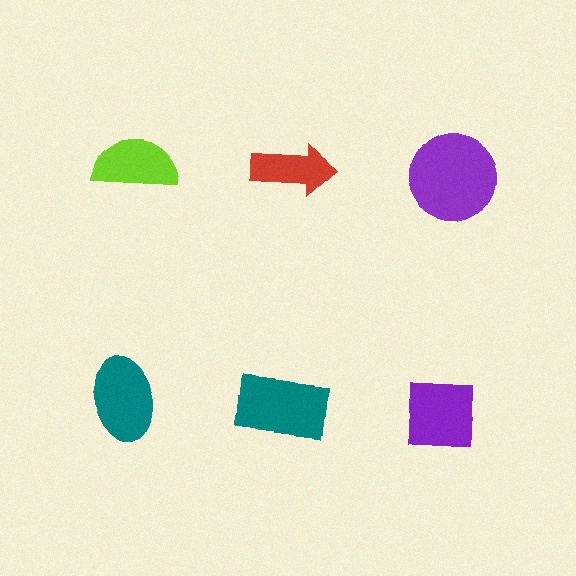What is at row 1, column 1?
A lime semicircle.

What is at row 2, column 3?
A purple square.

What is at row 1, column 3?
A purple circle.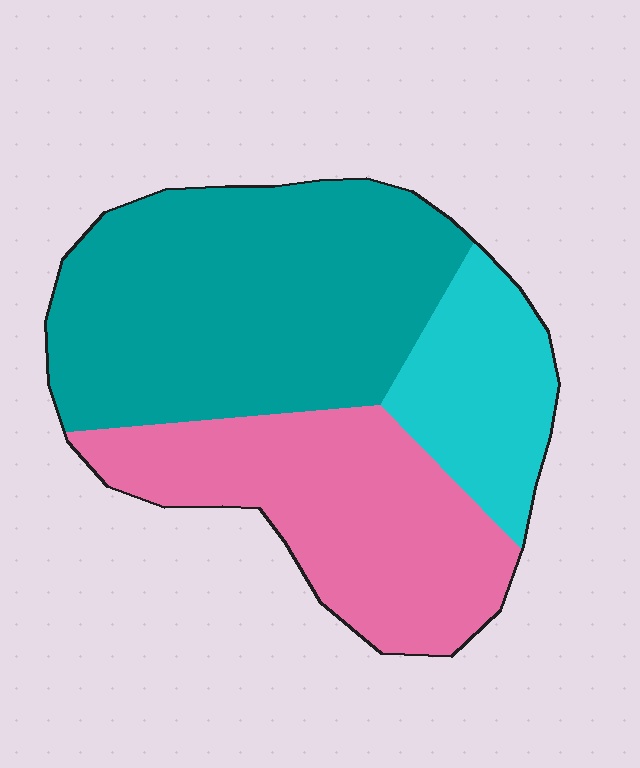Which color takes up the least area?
Cyan, at roughly 15%.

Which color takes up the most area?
Teal, at roughly 50%.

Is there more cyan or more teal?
Teal.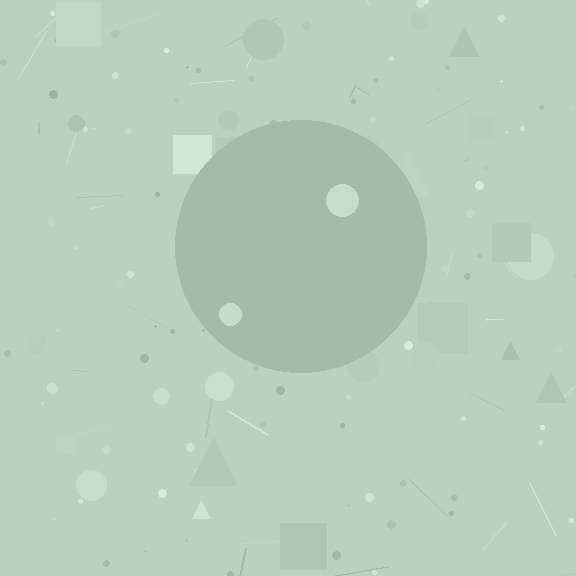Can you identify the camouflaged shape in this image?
The camouflaged shape is a circle.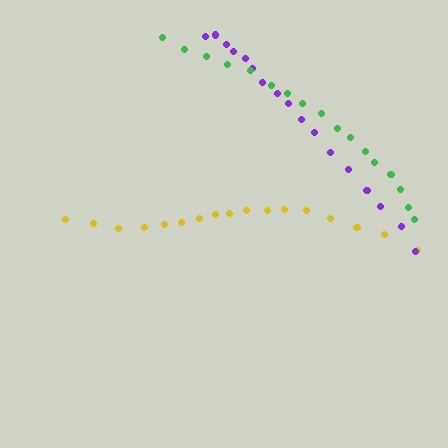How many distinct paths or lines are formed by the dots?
There are 3 distinct paths.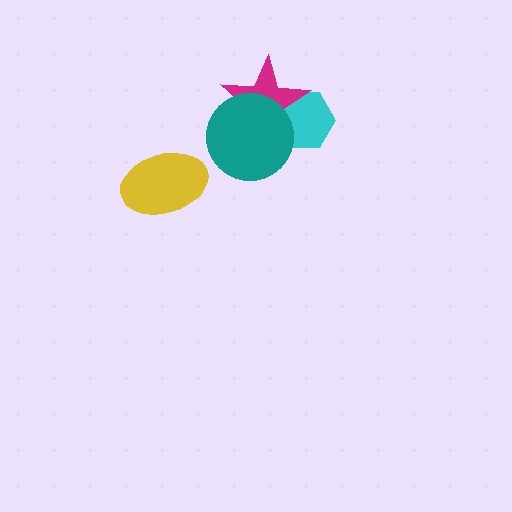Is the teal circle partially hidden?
No, no other shape covers it.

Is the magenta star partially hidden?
Yes, it is partially covered by another shape.